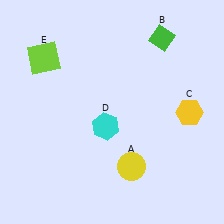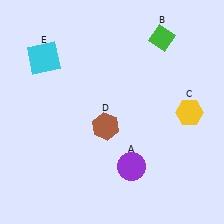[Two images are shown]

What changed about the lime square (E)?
In Image 1, E is lime. In Image 2, it changed to cyan.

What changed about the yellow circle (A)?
In Image 1, A is yellow. In Image 2, it changed to purple.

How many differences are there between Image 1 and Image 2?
There are 3 differences between the two images.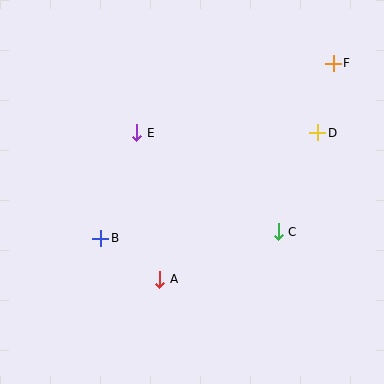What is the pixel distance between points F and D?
The distance between F and D is 71 pixels.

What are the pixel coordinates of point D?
Point D is at (318, 133).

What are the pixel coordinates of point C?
Point C is at (278, 232).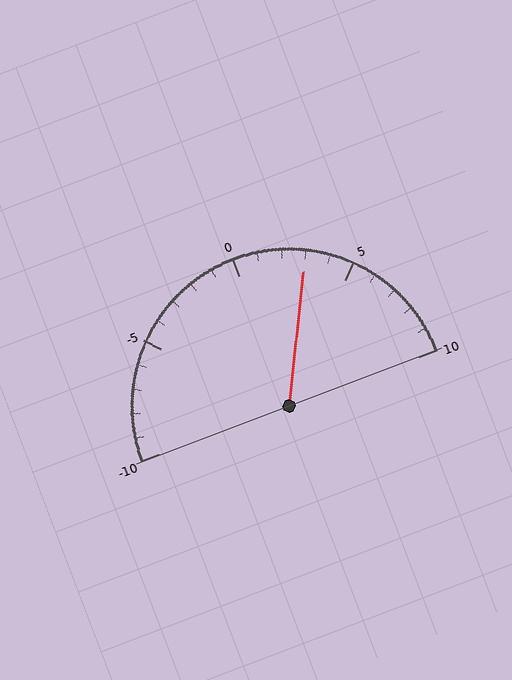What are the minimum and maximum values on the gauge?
The gauge ranges from -10 to 10.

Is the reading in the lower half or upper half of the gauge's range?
The reading is in the upper half of the range (-10 to 10).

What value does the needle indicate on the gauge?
The needle indicates approximately 3.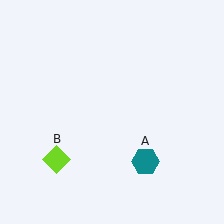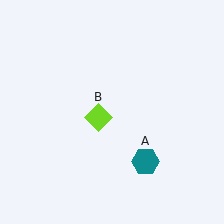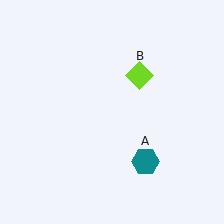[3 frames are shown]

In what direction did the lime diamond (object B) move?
The lime diamond (object B) moved up and to the right.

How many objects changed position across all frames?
1 object changed position: lime diamond (object B).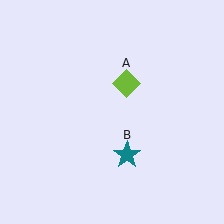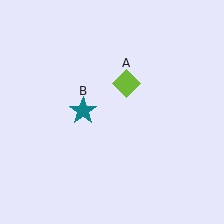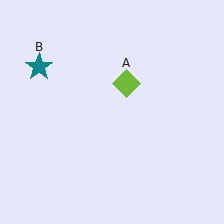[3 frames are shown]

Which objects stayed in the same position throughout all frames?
Lime diamond (object A) remained stationary.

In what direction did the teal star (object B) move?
The teal star (object B) moved up and to the left.